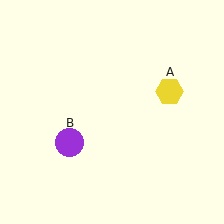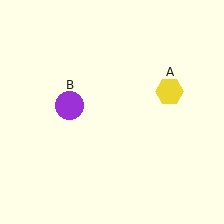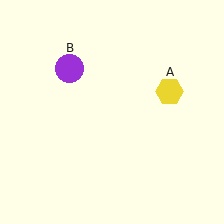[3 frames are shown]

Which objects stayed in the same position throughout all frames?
Yellow hexagon (object A) remained stationary.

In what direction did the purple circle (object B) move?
The purple circle (object B) moved up.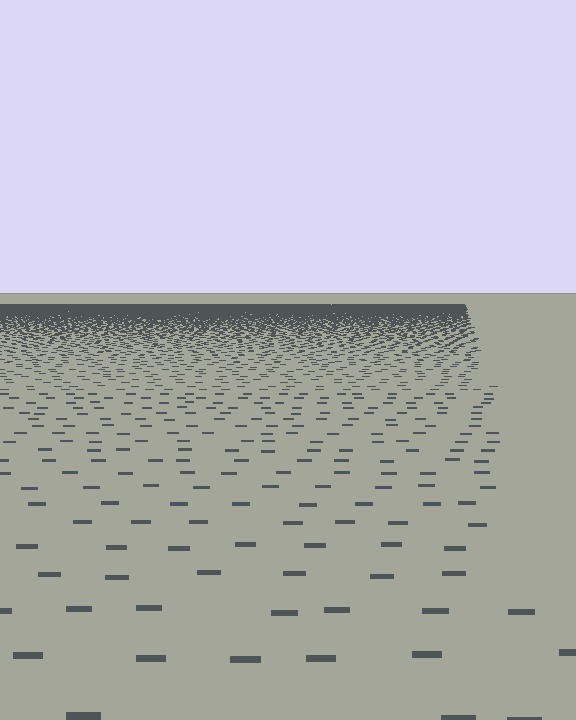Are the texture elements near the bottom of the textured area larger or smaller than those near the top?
Larger. Near the bottom, elements are closer to the viewer and appear at a bigger on-screen size.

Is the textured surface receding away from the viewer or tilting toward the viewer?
The surface is receding away from the viewer. Texture elements get smaller and denser toward the top.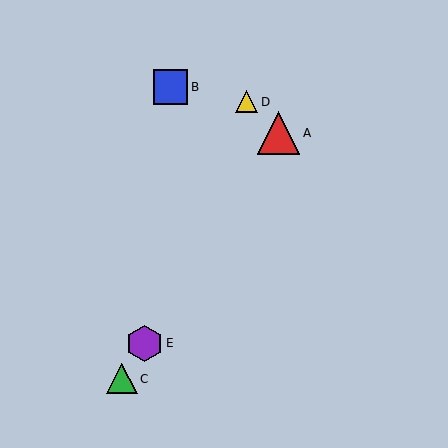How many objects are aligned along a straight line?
3 objects (A, C, E) are aligned along a straight line.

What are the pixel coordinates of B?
Object B is at (171, 87).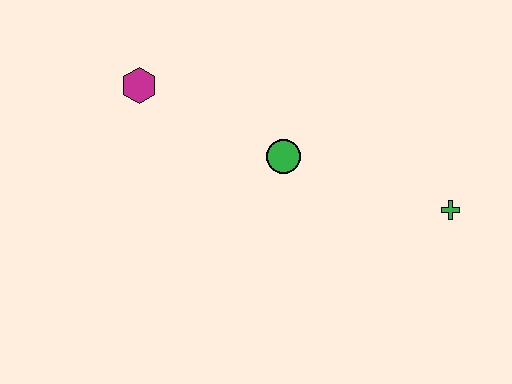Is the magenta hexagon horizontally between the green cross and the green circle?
No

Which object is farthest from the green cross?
The magenta hexagon is farthest from the green cross.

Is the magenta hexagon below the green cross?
No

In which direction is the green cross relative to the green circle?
The green cross is to the right of the green circle.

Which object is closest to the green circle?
The magenta hexagon is closest to the green circle.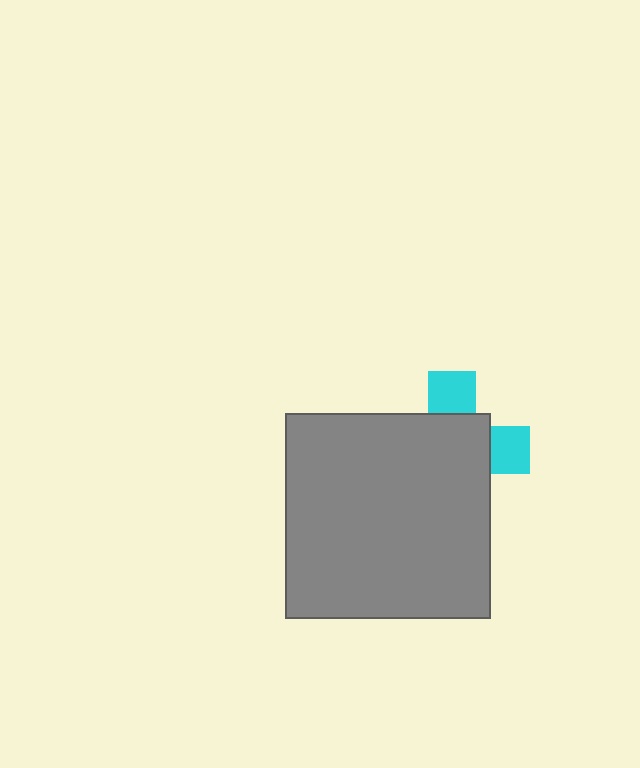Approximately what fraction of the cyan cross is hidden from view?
Roughly 70% of the cyan cross is hidden behind the gray square.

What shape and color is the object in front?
The object in front is a gray square.